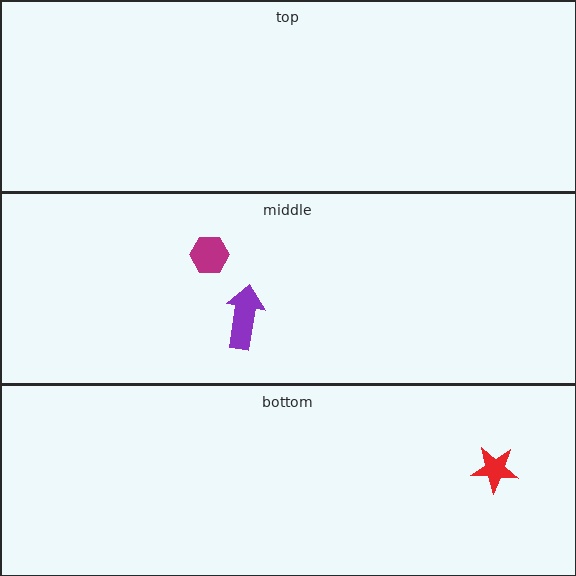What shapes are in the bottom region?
The red star.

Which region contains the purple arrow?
The middle region.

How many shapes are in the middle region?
2.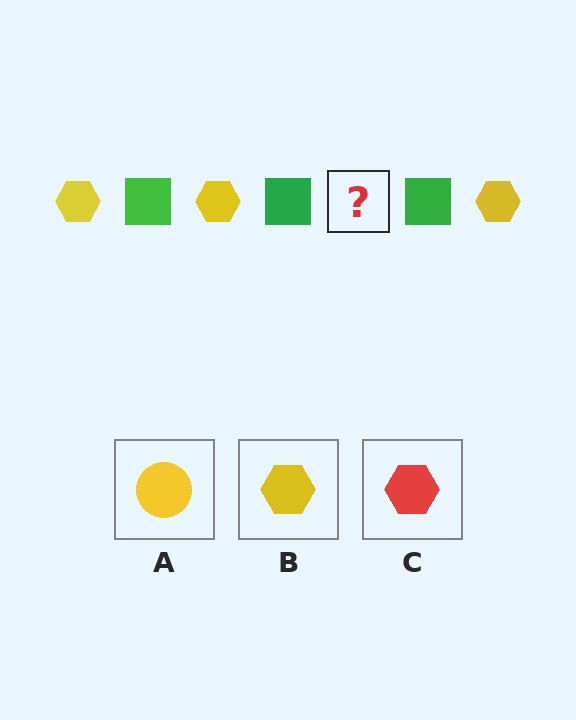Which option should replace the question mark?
Option B.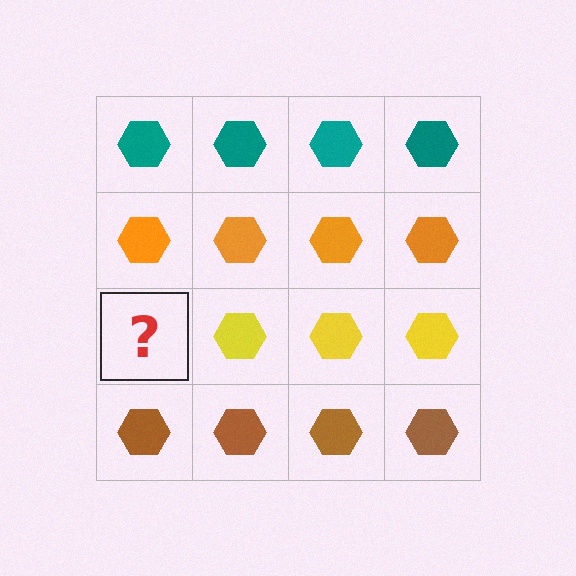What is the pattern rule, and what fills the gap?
The rule is that each row has a consistent color. The gap should be filled with a yellow hexagon.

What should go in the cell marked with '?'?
The missing cell should contain a yellow hexagon.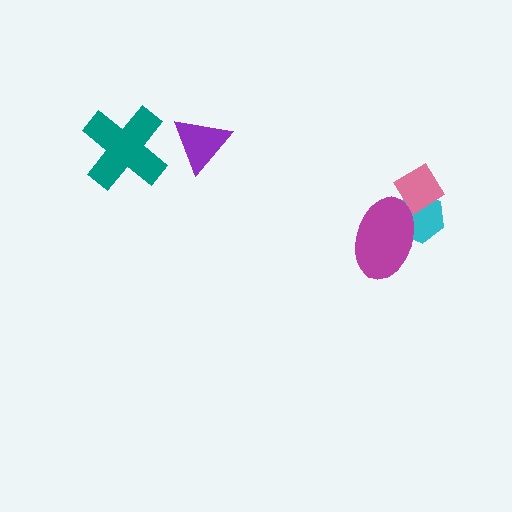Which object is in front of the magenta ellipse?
The pink diamond is in front of the magenta ellipse.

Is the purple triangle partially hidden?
No, no other shape covers it.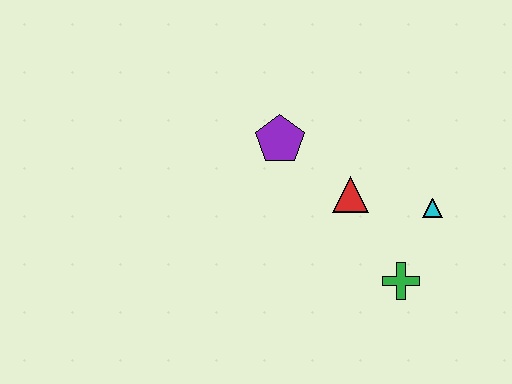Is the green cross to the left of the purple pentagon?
No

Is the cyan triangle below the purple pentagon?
Yes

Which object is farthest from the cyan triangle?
The purple pentagon is farthest from the cyan triangle.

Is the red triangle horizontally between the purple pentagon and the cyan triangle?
Yes